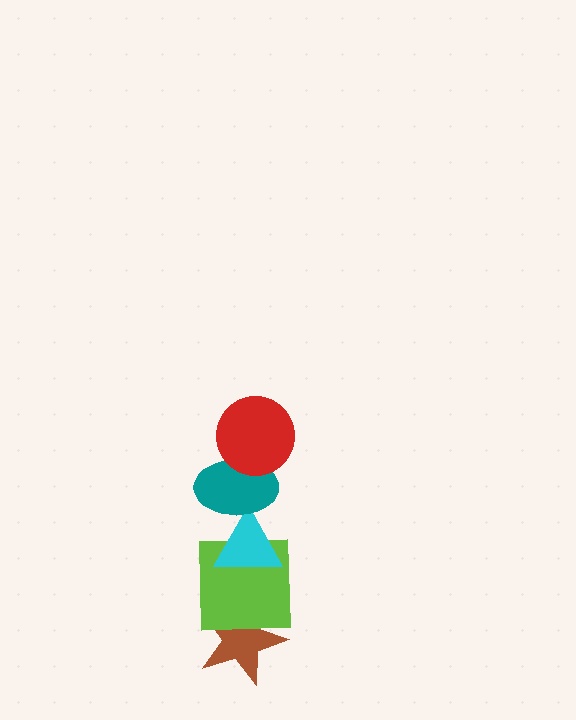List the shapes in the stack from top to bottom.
From top to bottom: the red circle, the teal ellipse, the cyan triangle, the lime square, the brown star.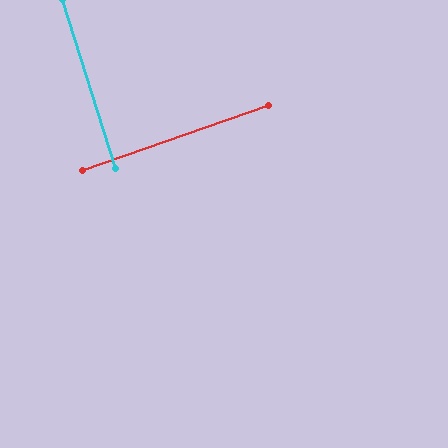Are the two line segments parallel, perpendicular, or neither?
Perpendicular — they meet at approximately 88°.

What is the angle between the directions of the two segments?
Approximately 88 degrees.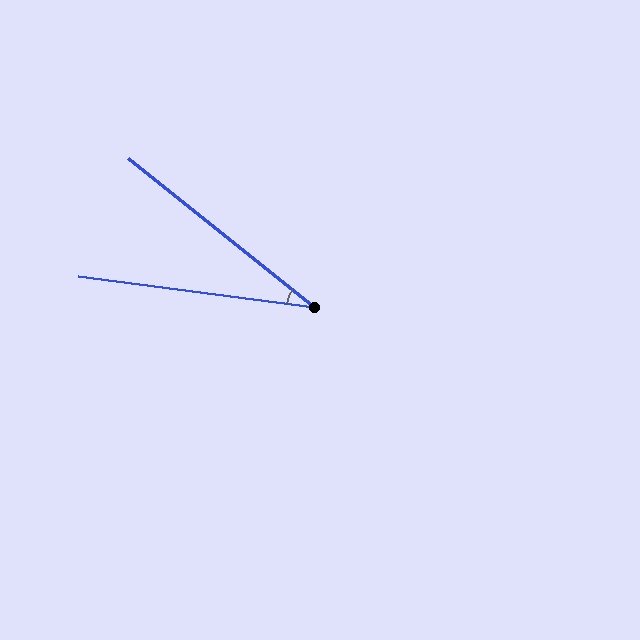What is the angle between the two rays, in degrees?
Approximately 31 degrees.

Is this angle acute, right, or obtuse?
It is acute.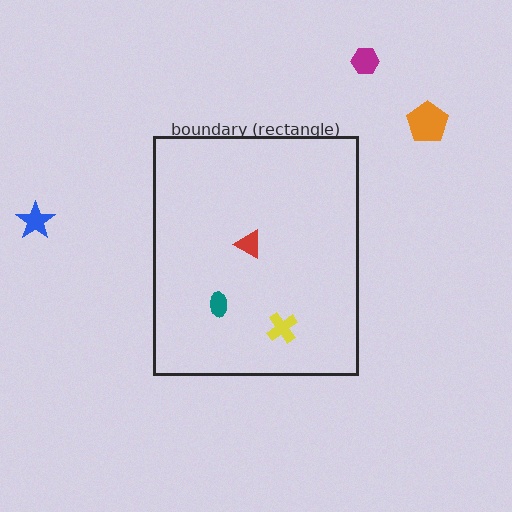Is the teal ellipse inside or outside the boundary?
Inside.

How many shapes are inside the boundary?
3 inside, 3 outside.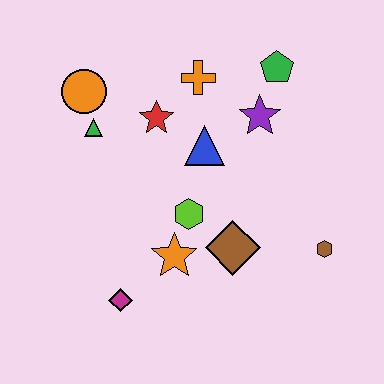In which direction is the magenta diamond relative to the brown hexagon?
The magenta diamond is to the left of the brown hexagon.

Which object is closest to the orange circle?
The green triangle is closest to the orange circle.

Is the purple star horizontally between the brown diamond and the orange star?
No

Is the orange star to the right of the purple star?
No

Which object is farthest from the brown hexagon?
The orange circle is farthest from the brown hexagon.